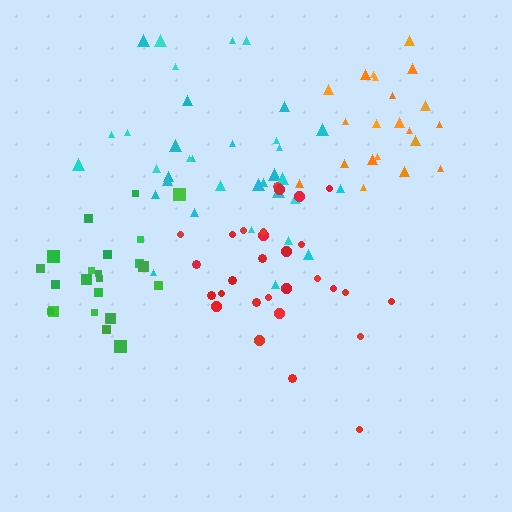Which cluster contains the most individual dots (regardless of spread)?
Cyan (35).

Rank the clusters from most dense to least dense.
green, red, orange, cyan.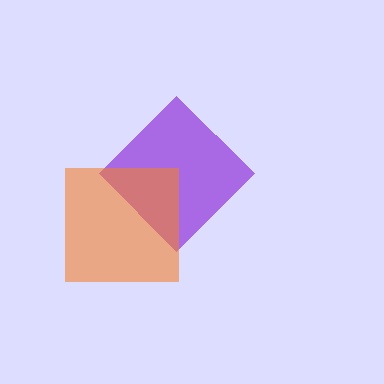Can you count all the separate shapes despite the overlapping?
Yes, there are 2 separate shapes.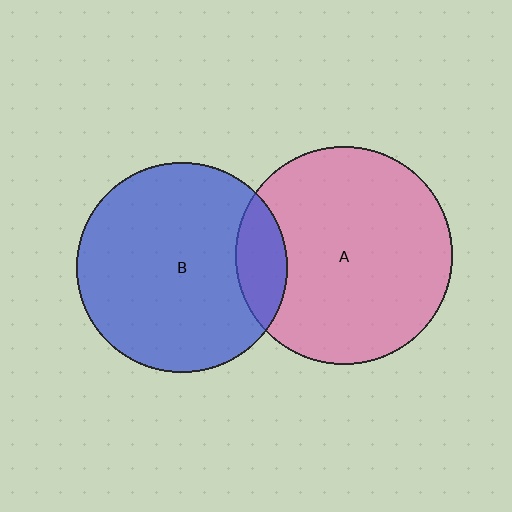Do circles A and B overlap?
Yes.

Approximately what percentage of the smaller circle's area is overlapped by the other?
Approximately 15%.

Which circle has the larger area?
Circle A (pink).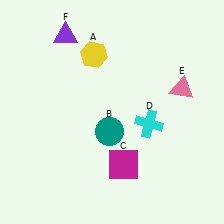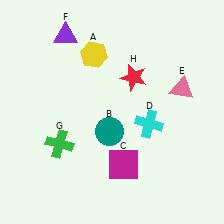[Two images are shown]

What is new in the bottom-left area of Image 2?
A green cross (G) was added in the bottom-left area of Image 2.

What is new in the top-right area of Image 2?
A red star (H) was added in the top-right area of Image 2.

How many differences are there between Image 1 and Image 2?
There are 2 differences between the two images.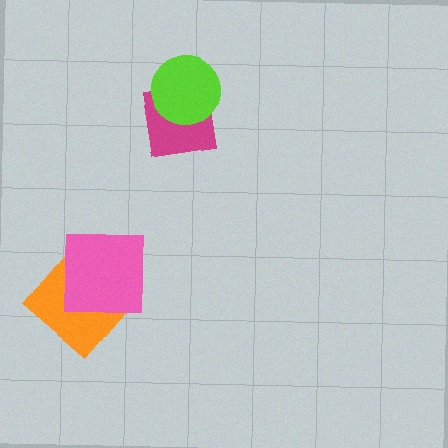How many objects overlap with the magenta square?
1 object overlaps with the magenta square.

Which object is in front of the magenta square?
The lime circle is in front of the magenta square.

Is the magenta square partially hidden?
Yes, it is partially covered by another shape.